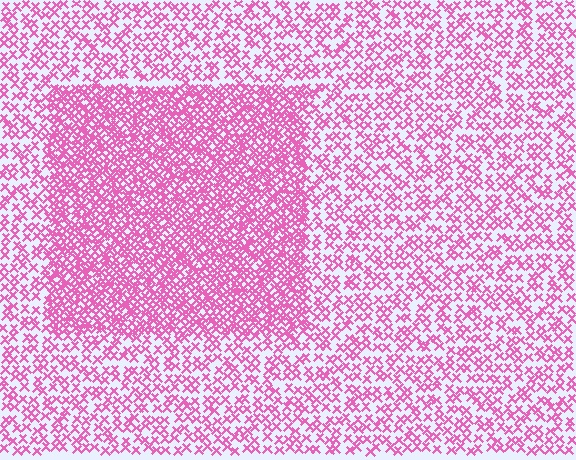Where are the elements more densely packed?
The elements are more densely packed inside the rectangle boundary.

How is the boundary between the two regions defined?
The boundary is defined by a change in element density (approximately 2.0x ratio). All elements are the same color, size, and shape.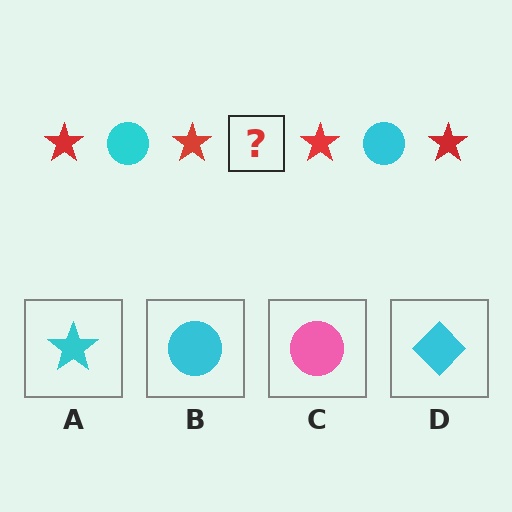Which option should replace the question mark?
Option B.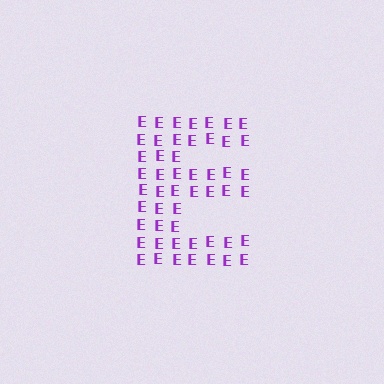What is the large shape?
The large shape is the letter E.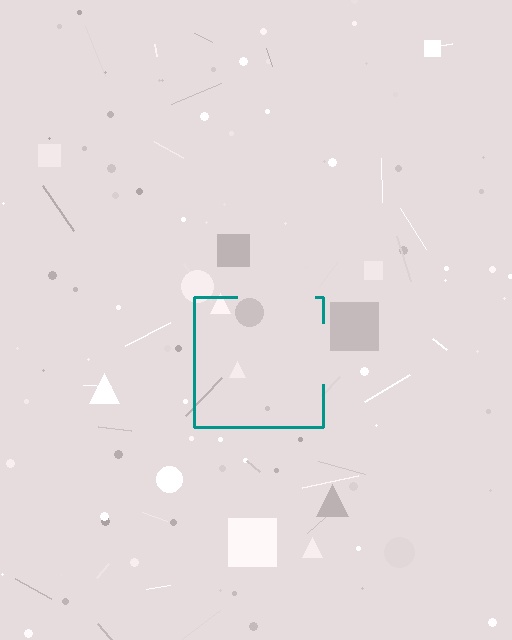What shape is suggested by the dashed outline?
The dashed outline suggests a square.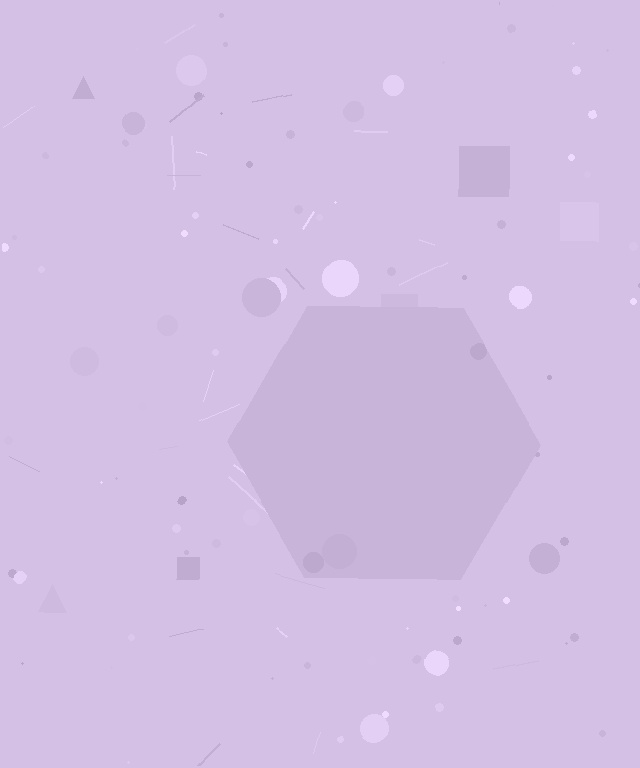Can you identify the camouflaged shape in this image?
The camouflaged shape is a hexagon.